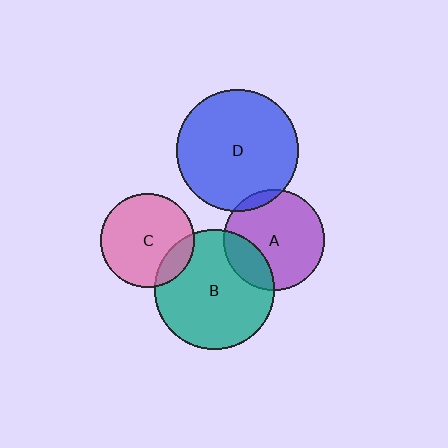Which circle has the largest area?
Circle D (blue).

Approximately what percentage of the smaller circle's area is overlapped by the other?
Approximately 15%.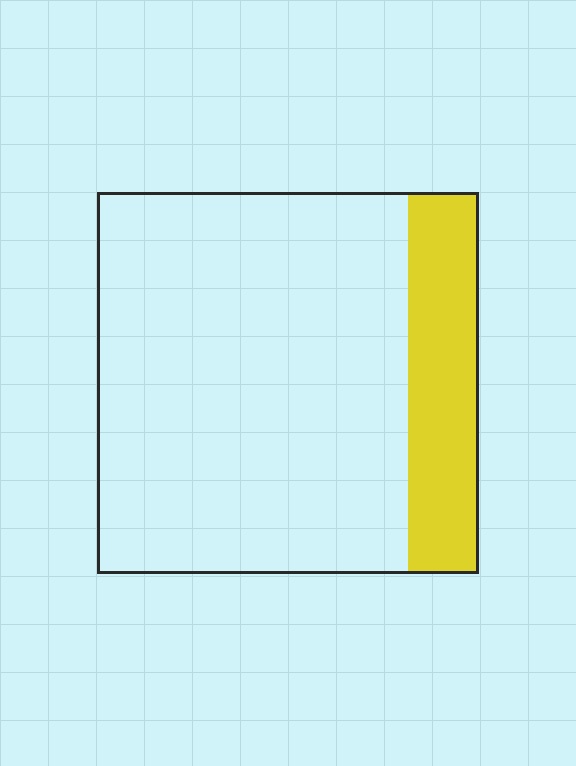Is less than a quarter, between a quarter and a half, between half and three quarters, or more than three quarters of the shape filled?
Less than a quarter.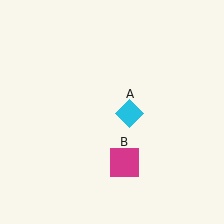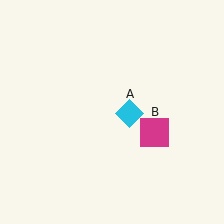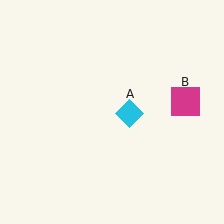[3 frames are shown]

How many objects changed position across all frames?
1 object changed position: magenta square (object B).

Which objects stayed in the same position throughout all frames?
Cyan diamond (object A) remained stationary.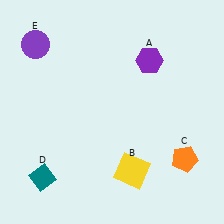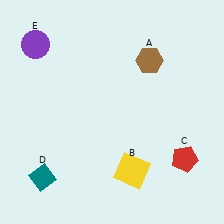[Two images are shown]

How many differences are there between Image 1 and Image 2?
There are 2 differences between the two images.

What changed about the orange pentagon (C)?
In Image 1, C is orange. In Image 2, it changed to red.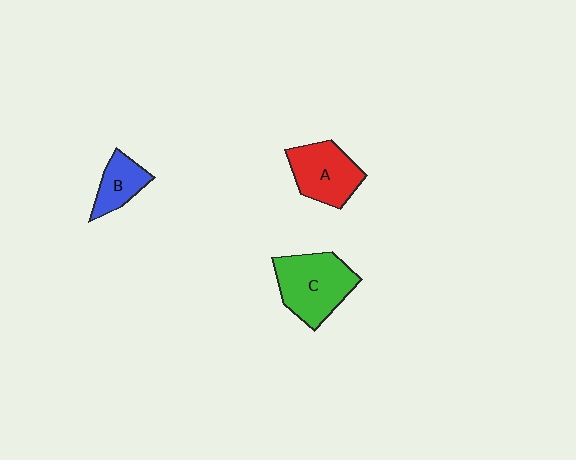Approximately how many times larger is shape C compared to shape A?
Approximately 1.2 times.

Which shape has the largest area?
Shape C (green).